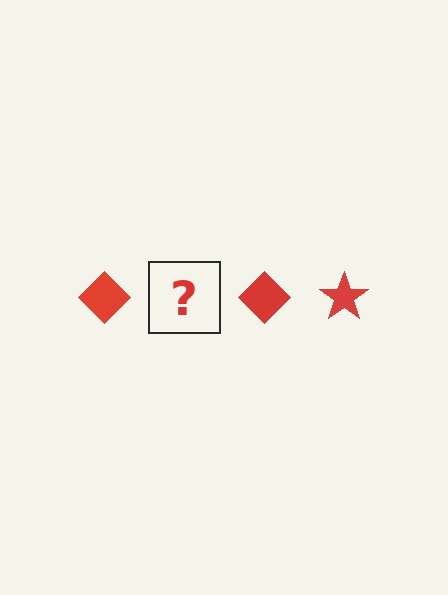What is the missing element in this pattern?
The missing element is a red star.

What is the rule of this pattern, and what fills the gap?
The rule is that the pattern cycles through diamond, star shapes in red. The gap should be filled with a red star.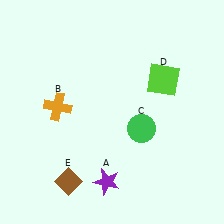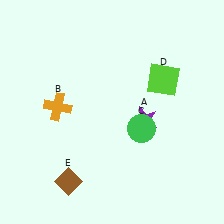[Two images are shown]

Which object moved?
The purple star (A) moved up.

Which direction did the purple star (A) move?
The purple star (A) moved up.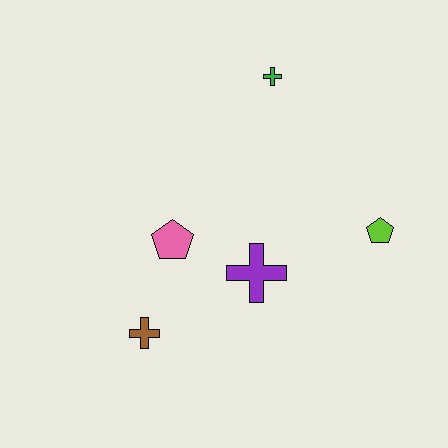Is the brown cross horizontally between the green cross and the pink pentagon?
No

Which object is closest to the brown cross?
The pink pentagon is closest to the brown cross.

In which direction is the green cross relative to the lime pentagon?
The green cross is above the lime pentagon.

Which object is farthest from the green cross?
The brown cross is farthest from the green cross.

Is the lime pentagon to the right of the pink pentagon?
Yes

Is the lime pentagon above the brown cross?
Yes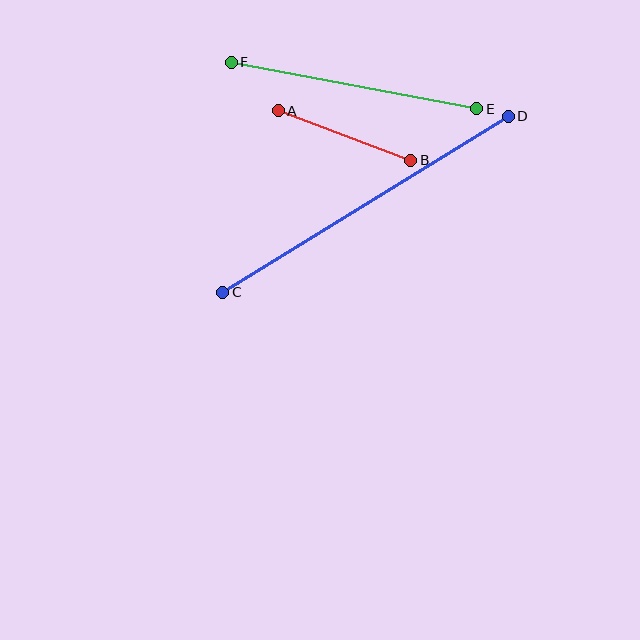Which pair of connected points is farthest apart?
Points C and D are farthest apart.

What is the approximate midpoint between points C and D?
The midpoint is at approximately (366, 204) pixels.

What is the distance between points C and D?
The distance is approximately 335 pixels.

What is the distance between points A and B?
The distance is approximately 142 pixels.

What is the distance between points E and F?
The distance is approximately 250 pixels.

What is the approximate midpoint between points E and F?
The midpoint is at approximately (354, 86) pixels.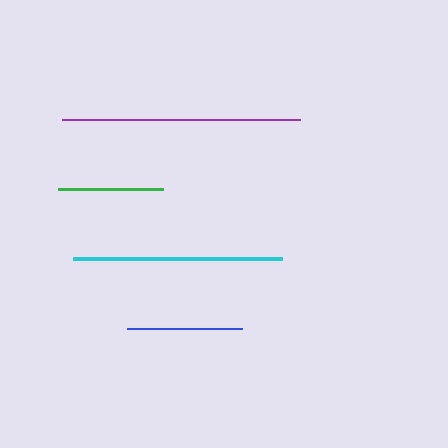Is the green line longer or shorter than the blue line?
The blue line is longer than the green line.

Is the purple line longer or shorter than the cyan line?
The purple line is longer than the cyan line.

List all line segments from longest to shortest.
From longest to shortest: purple, cyan, blue, green.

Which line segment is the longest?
The purple line is the longest at approximately 238 pixels.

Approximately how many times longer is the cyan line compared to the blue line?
The cyan line is approximately 1.8 times the length of the blue line.